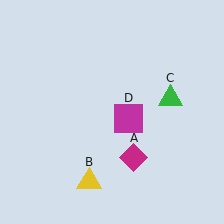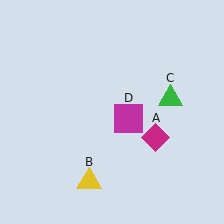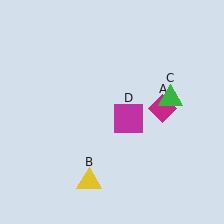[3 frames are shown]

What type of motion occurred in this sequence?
The magenta diamond (object A) rotated counterclockwise around the center of the scene.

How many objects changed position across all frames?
1 object changed position: magenta diamond (object A).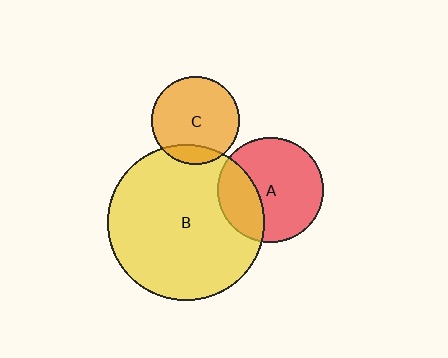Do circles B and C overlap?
Yes.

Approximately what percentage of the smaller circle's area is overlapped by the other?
Approximately 15%.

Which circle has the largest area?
Circle B (yellow).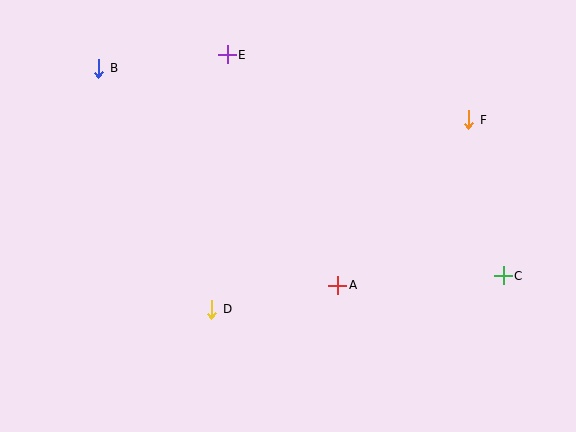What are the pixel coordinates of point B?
Point B is at (99, 68).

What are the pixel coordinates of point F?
Point F is at (469, 120).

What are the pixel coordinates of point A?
Point A is at (338, 285).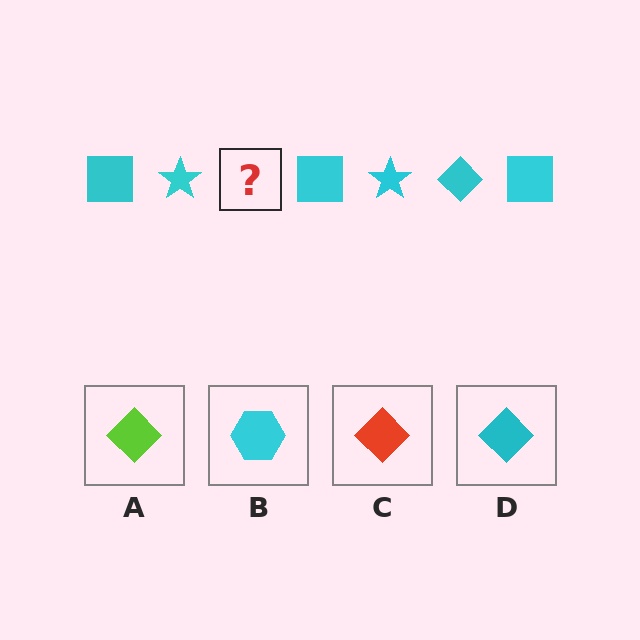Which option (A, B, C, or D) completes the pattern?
D.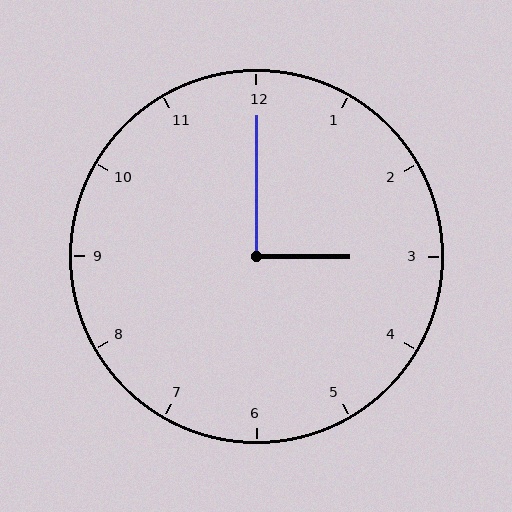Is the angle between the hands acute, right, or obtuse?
It is right.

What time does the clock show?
3:00.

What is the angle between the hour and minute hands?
Approximately 90 degrees.